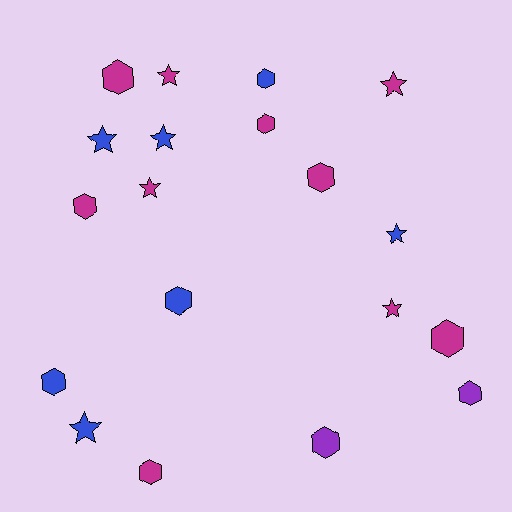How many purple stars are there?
There are no purple stars.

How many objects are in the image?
There are 19 objects.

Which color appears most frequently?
Magenta, with 10 objects.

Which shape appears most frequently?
Hexagon, with 11 objects.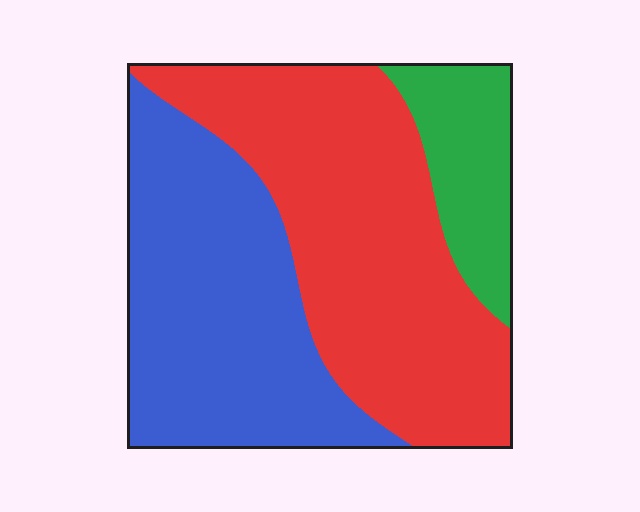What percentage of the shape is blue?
Blue takes up between a quarter and a half of the shape.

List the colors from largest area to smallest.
From largest to smallest: red, blue, green.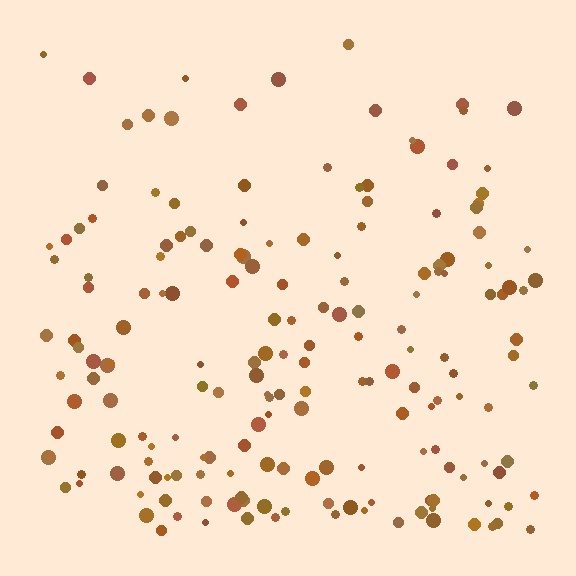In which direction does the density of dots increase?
From top to bottom, with the bottom side densest.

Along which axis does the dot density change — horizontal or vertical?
Vertical.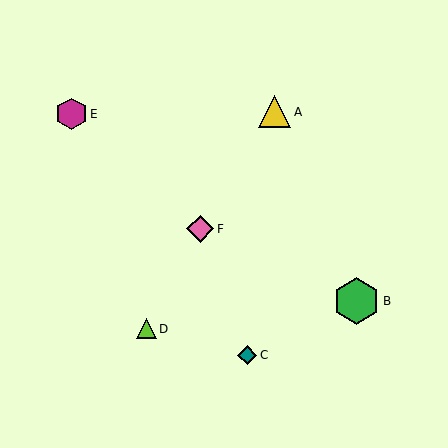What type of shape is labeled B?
Shape B is a green hexagon.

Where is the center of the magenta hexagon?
The center of the magenta hexagon is at (72, 114).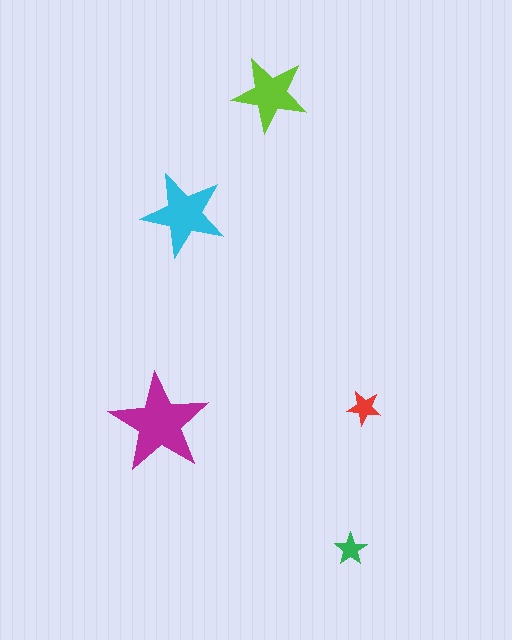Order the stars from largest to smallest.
the magenta one, the cyan one, the lime one, the red one, the green one.